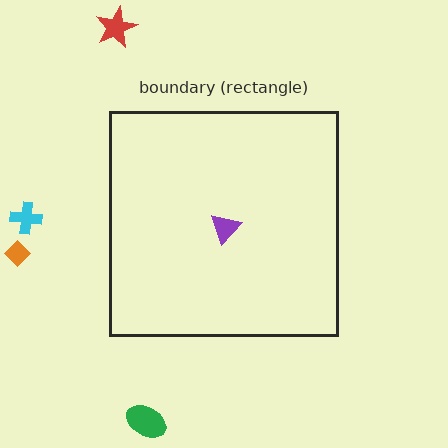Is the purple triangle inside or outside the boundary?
Inside.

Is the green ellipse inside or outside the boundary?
Outside.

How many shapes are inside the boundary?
1 inside, 4 outside.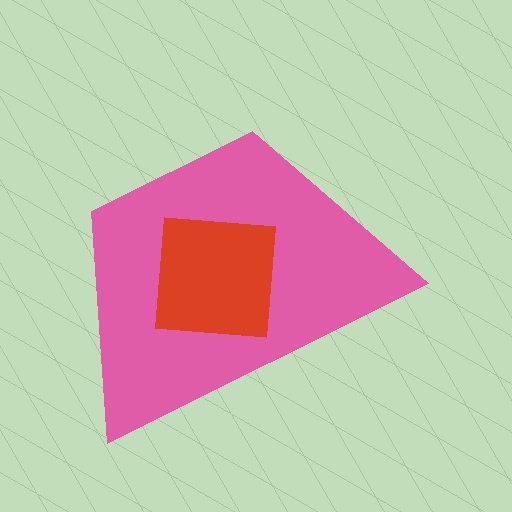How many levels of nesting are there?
2.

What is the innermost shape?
The red square.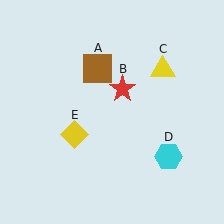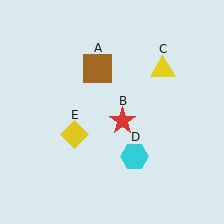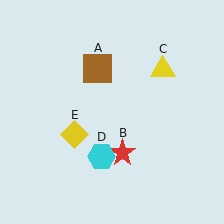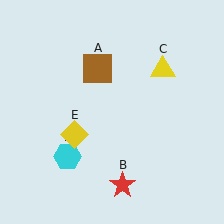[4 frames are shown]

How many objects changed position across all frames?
2 objects changed position: red star (object B), cyan hexagon (object D).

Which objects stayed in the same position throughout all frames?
Brown square (object A) and yellow triangle (object C) and yellow diamond (object E) remained stationary.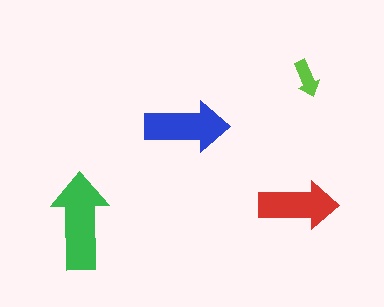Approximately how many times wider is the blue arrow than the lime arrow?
About 2.5 times wider.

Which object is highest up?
The lime arrow is topmost.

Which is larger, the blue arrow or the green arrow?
The green one.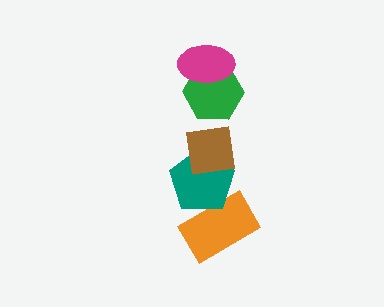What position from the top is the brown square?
The brown square is 3rd from the top.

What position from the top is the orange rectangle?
The orange rectangle is 5th from the top.